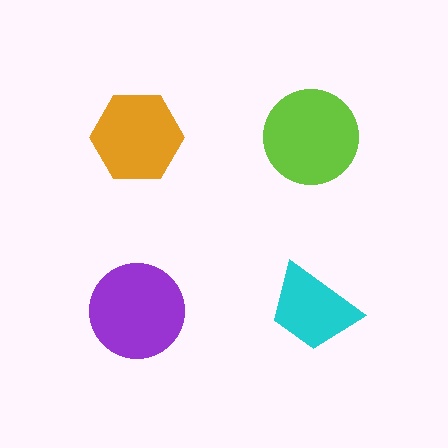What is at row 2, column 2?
A cyan trapezoid.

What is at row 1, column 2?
A lime circle.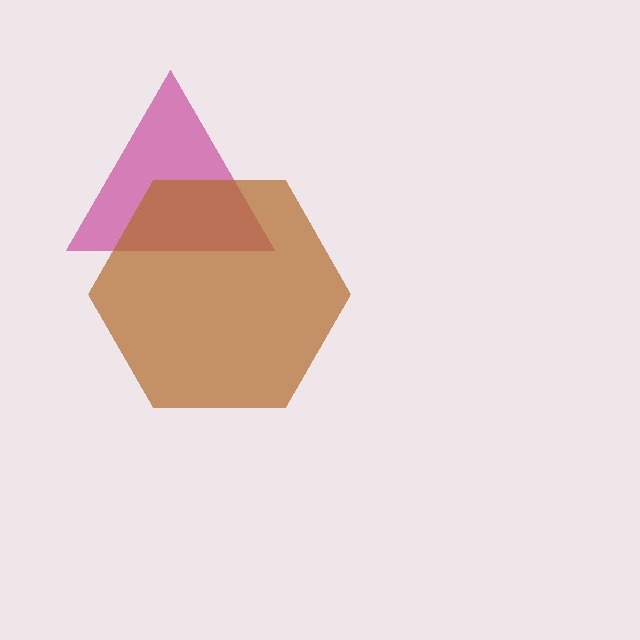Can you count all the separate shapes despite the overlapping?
Yes, there are 2 separate shapes.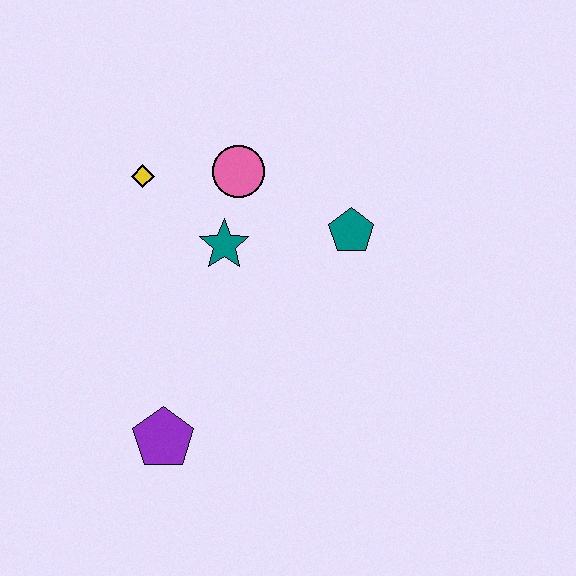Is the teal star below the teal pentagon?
Yes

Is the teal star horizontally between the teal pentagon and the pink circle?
No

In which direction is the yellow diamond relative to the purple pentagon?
The yellow diamond is above the purple pentagon.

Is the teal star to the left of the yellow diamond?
No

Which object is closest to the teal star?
The pink circle is closest to the teal star.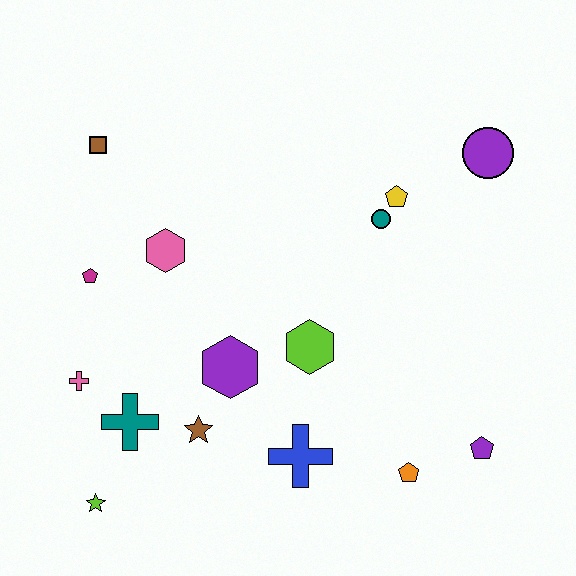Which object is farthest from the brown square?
The purple pentagon is farthest from the brown square.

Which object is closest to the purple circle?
The yellow pentagon is closest to the purple circle.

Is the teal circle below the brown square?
Yes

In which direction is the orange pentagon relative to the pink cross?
The orange pentagon is to the right of the pink cross.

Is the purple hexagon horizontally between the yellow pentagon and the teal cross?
Yes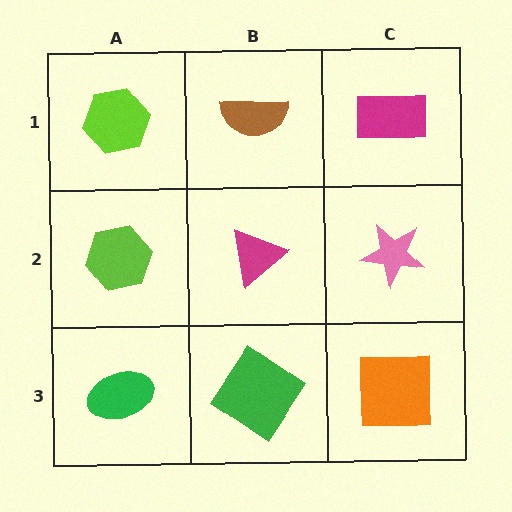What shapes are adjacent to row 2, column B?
A brown semicircle (row 1, column B), a green diamond (row 3, column B), a lime hexagon (row 2, column A), a pink star (row 2, column C).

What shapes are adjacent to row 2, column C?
A magenta rectangle (row 1, column C), an orange square (row 3, column C), a magenta triangle (row 2, column B).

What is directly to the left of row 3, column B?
A green ellipse.